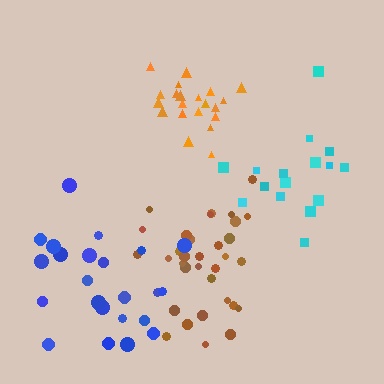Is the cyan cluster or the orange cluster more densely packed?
Orange.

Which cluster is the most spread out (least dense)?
Blue.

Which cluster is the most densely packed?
Orange.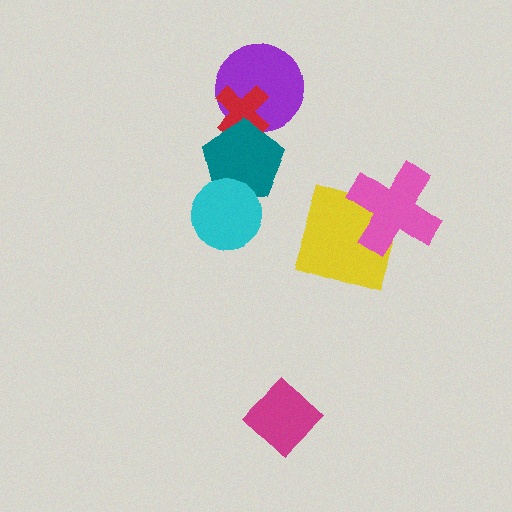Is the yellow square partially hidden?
Yes, it is partially covered by another shape.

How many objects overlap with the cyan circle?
1 object overlaps with the cyan circle.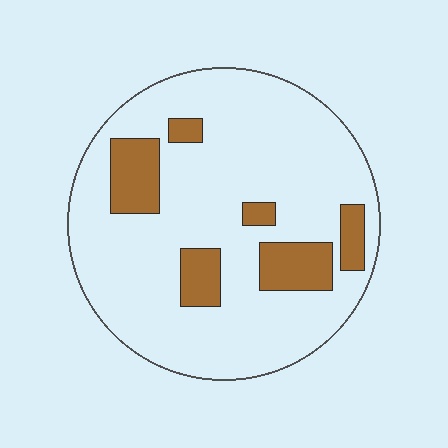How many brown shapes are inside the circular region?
6.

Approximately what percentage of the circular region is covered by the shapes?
Approximately 15%.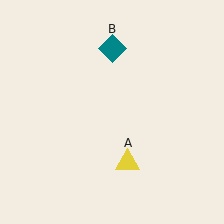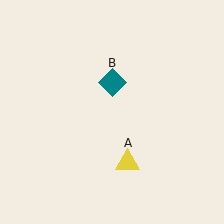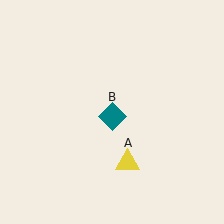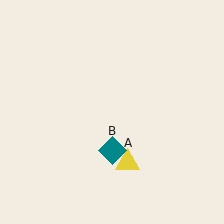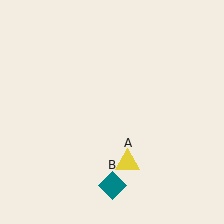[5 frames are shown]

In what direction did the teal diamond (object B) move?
The teal diamond (object B) moved down.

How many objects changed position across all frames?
1 object changed position: teal diamond (object B).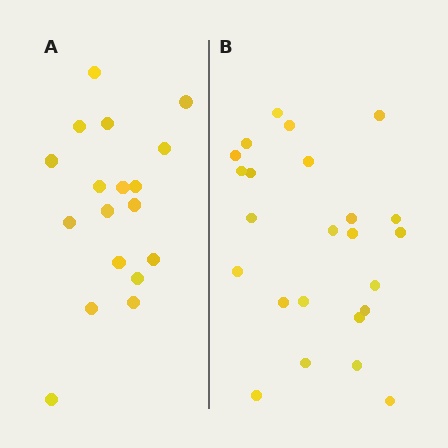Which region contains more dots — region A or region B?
Region B (the right region) has more dots.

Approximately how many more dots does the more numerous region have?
Region B has about 6 more dots than region A.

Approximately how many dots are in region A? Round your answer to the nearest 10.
About 20 dots. (The exact count is 18, which rounds to 20.)